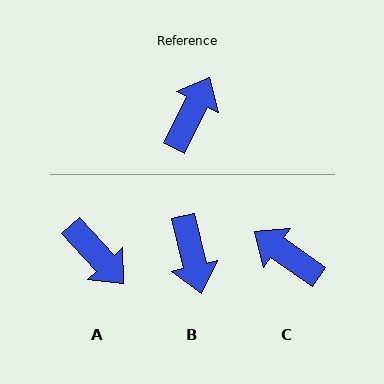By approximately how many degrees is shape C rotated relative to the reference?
Approximately 82 degrees counter-clockwise.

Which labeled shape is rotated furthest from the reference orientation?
B, about 140 degrees away.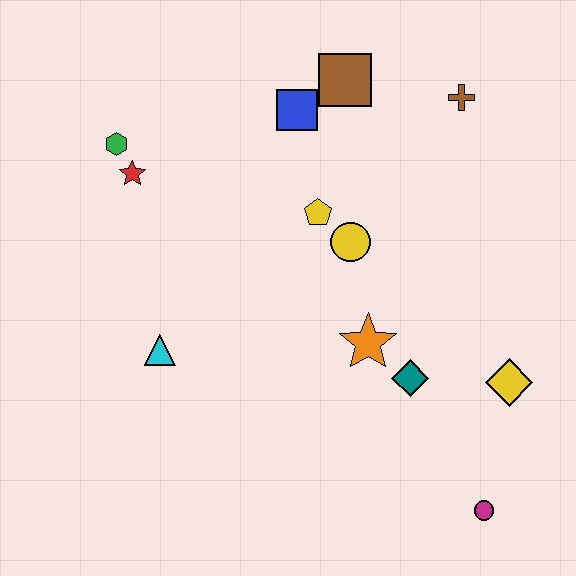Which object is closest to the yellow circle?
The yellow pentagon is closest to the yellow circle.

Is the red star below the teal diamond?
No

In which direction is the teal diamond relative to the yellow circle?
The teal diamond is below the yellow circle.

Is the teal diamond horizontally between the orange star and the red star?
No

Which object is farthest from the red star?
The magenta circle is farthest from the red star.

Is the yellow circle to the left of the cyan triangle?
No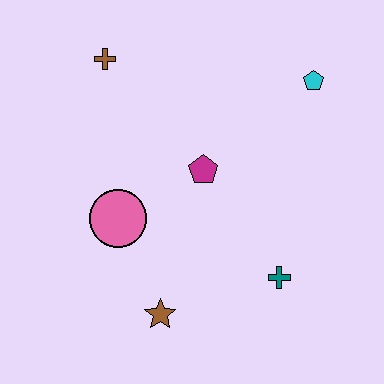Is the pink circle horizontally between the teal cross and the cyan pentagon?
No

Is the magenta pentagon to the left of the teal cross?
Yes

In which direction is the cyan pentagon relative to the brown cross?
The cyan pentagon is to the right of the brown cross.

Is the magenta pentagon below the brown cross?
Yes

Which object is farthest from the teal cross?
The brown cross is farthest from the teal cross.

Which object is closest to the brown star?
The pink circle is closest to the brown star.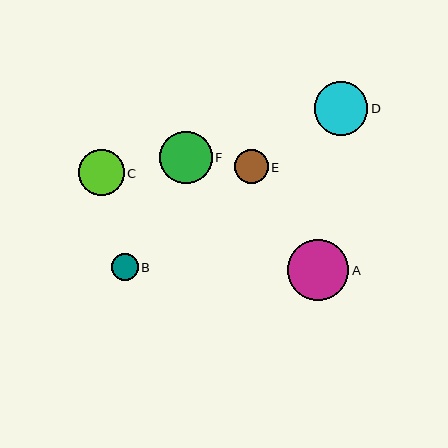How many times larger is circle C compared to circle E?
Circle C is approximately 1.4 times the size of circle E.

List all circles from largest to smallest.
From largest to smallest: A, D, F, C, E, B.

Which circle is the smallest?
Circle B is the smallest with a size of approximately 27 pixels.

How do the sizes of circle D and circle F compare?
Circle D and circle F are approximately the same size.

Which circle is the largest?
Circle A is the largest with a size of approximately 61 pixels.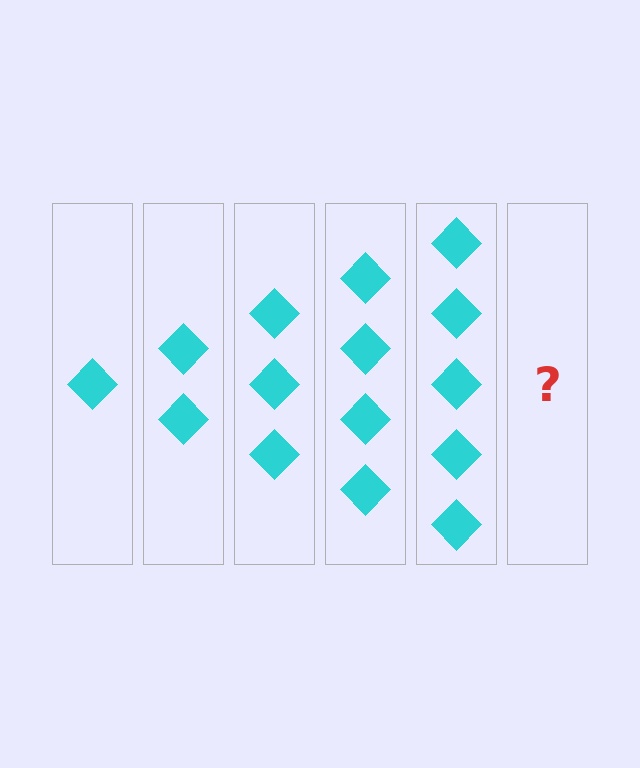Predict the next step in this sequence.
The next step is 6 diamonds.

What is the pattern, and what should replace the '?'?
The pattern is that each step adds one more diamond. The '?' should be 6 diamonds.